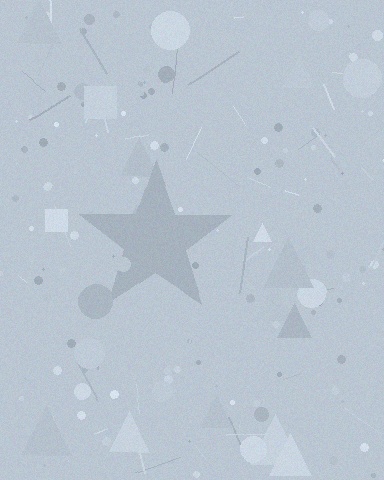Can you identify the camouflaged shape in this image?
The camouflaged shape is a star.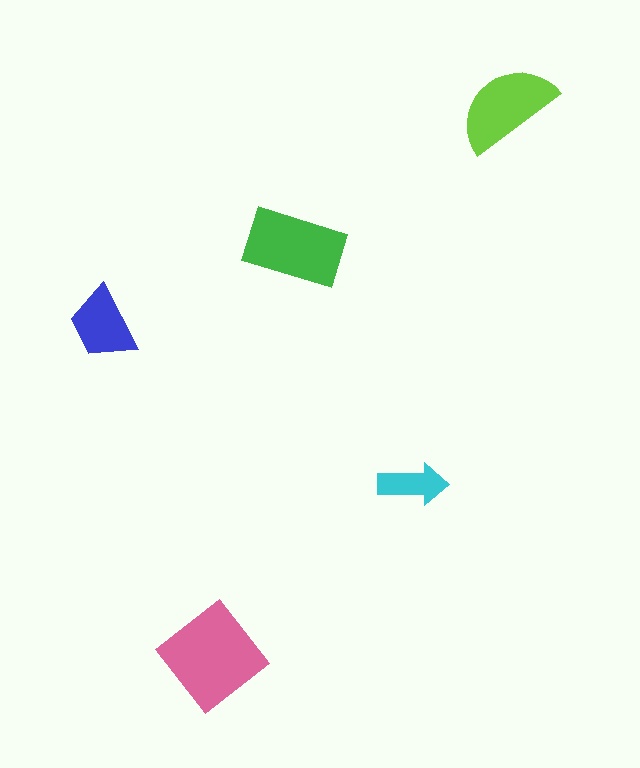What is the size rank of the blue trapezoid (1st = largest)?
4th.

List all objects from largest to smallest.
The pink diamond, the green rectangle, the lime semicircle, the blue trapezoid, the cyan arrow.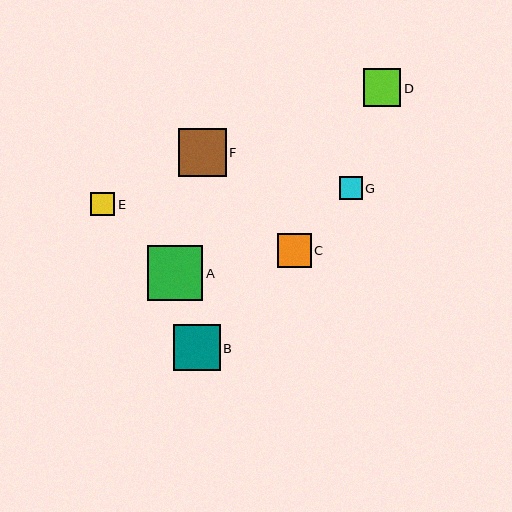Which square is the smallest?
Square G is the smallest with a size of approximately 23 pixels.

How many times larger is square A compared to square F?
Square A is approximately 1.2 times the size of square F.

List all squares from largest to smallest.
From largest to smallest: A, F, B, D, C, E, G.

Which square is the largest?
Square A is the largest with a size of approximately 56 pixels.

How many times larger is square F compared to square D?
Square F is approximately 1.3 times the size of square D.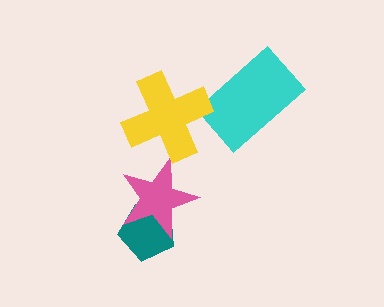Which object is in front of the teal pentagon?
The pink star is in front of the teal pentagon.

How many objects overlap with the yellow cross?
0 objects overlap with the yellow cross.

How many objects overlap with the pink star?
1 object overlaps with the pink star.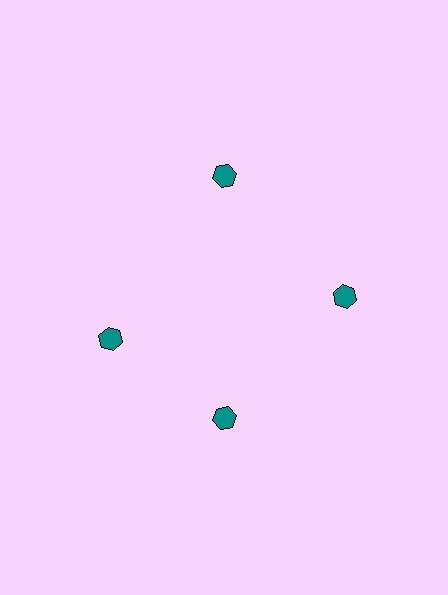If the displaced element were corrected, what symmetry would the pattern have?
It would have 4-fold rotational symmetry — the pattern would map onto itself every 90 degrees.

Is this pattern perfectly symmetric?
No. The 4 teal hexagons are arranged in a ring, but one element near the 9 o'clock position is rotated out of alignment along the ring, breaking the 4-fold rotational symmetry.